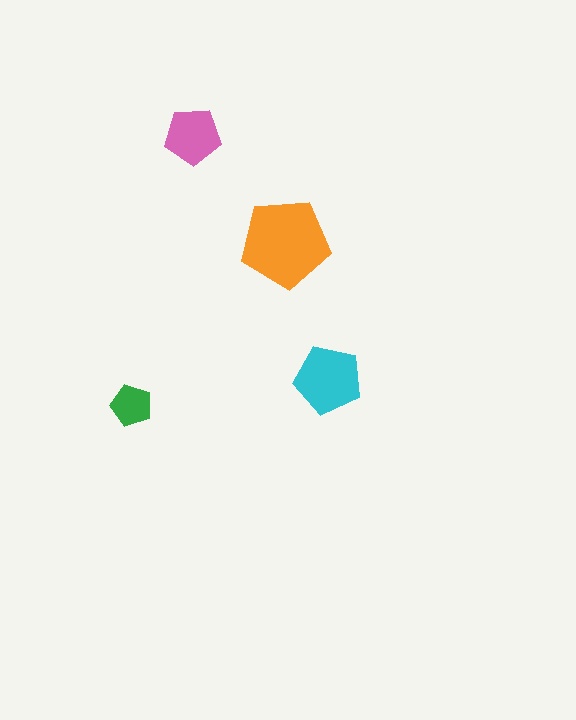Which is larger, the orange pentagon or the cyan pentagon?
The orange one.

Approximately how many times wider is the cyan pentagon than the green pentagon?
About 1.5 times wider.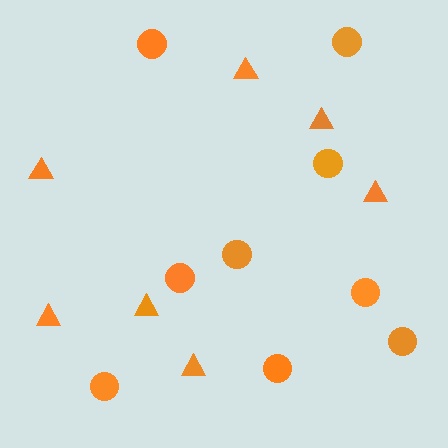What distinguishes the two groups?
There are 2 groups: one group of circles (9) and one group of triangles (7).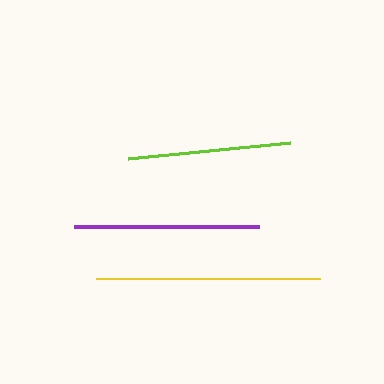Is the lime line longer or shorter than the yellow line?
The yellow line is longer than the lime line.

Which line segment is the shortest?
The lime line is the shortest at approximately 163 pixels.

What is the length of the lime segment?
The lime segment is approximately 163 pixels long.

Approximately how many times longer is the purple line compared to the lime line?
The purple line is approximately 1.1 times the length of the lime line.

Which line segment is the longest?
The yellow line is the longest at approximately 224 pixels.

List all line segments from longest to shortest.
From longest to shortest: yellow, purple, lime.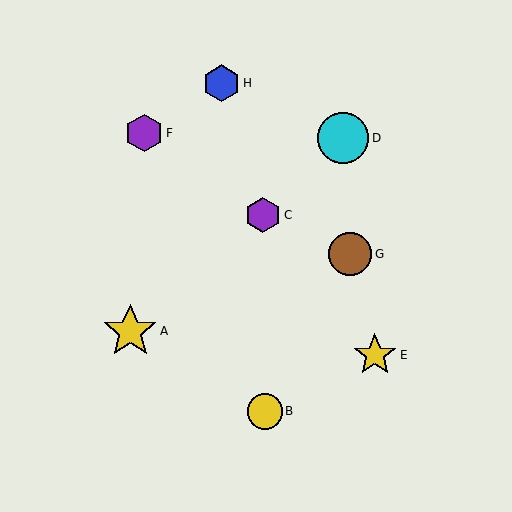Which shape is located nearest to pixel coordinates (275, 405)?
The yellow circle (labeled B) at (265, 411) is nearest to that location.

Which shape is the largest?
The yellow star (labeled A) is the largest.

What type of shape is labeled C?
Shape C is a purple hexagon.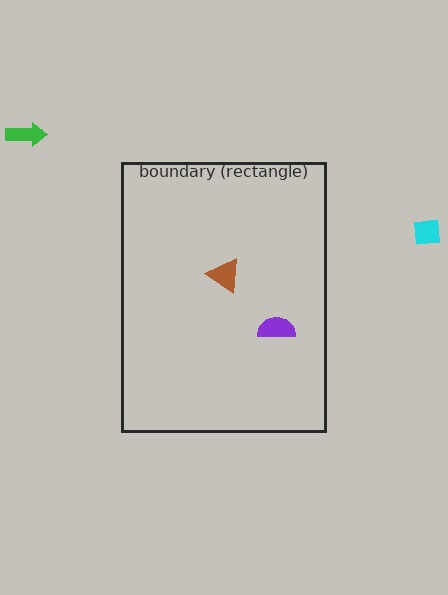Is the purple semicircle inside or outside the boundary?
Inside.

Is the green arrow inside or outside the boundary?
Outside.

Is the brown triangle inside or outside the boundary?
Inside.